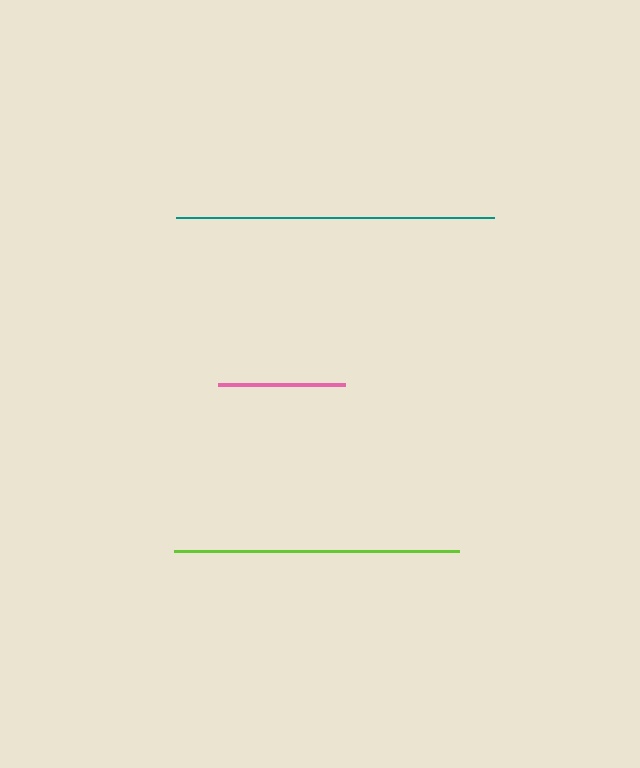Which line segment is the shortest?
The pink line is the shortest at approximately 126 pixels.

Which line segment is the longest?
The teal line is the longest at approximately 319 pixels.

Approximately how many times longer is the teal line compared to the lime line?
The teal line is approximately 1.1 times the length of the lime line.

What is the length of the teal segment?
The teal segment is approximately 319 pixels long.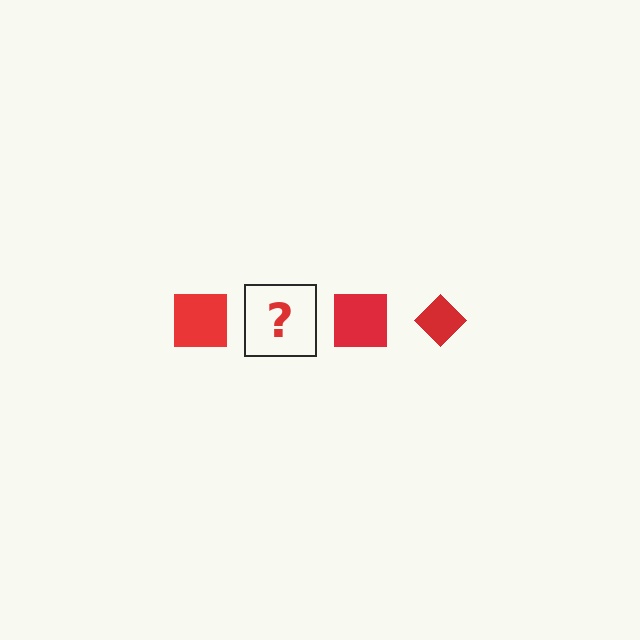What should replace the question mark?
The question mark should be replaced with a red diamond.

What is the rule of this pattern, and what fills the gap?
The rule is that the pattern cycles through square, diamond shapes in red. The gap should be filled with a red diamond.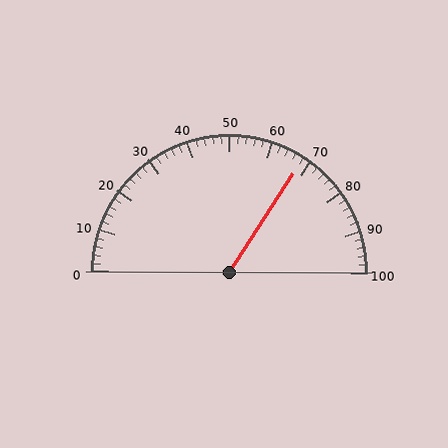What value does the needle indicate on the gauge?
The needle indicates approximately 68.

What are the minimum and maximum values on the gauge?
The gauge ranges from 0 to 100.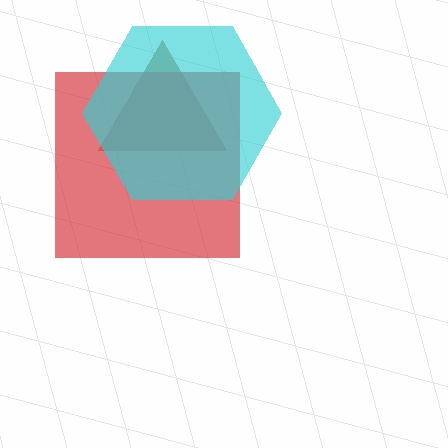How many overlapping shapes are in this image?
There are 3 overlapping shapes in the image.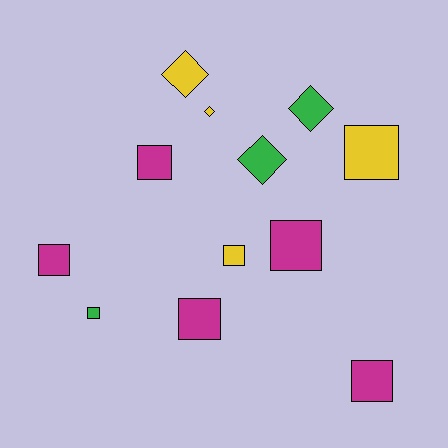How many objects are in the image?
There are 12 objects.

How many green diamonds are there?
There are 2 green diamonds.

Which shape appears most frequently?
Square, with 8 objects.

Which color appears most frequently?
Magenta, with 5 objects.